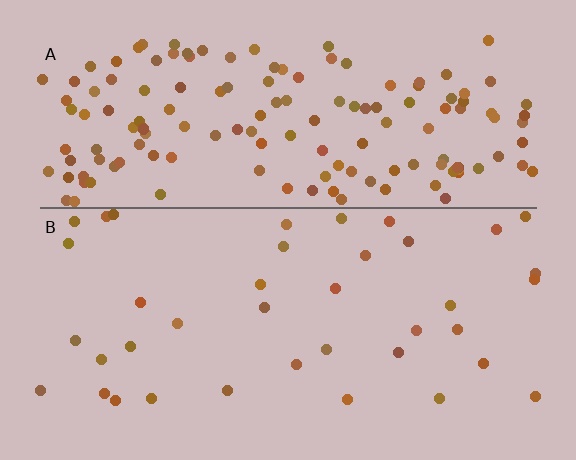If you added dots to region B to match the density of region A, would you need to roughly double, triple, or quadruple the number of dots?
Approximately quadruple.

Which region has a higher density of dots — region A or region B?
A (the top).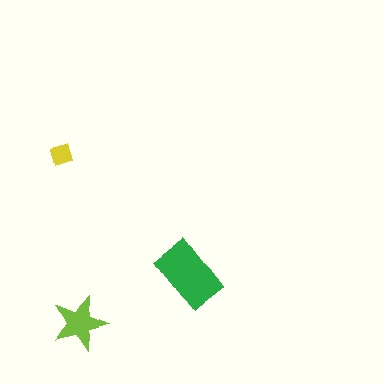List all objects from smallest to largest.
The yellow diamond, the lime star, the green rectangle.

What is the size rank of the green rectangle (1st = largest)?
1st.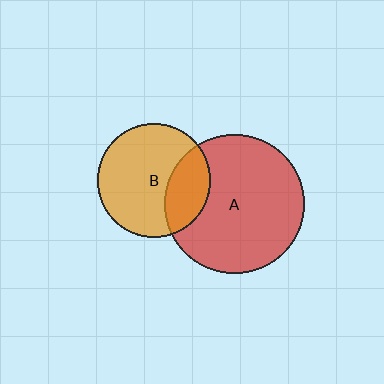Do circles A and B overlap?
Yes.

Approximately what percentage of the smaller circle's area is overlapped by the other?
Approximately 30%.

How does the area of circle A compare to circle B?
Approximately 1.5 times.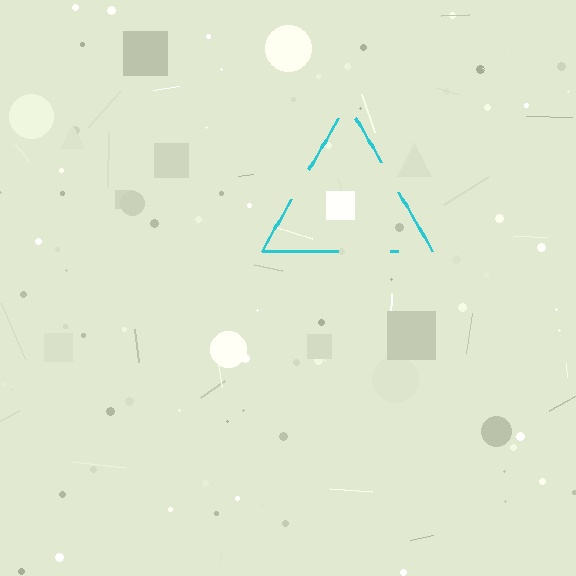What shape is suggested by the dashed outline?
The dashed outline suggests a triangle.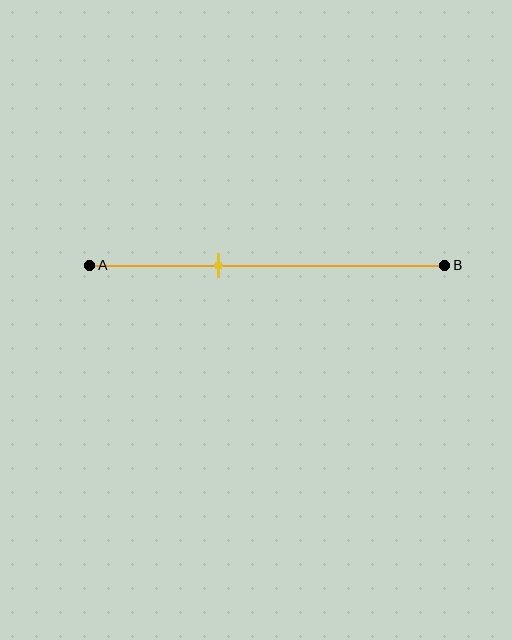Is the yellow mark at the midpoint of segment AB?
No, the mark is at about 35% from A, not at the 50% midpoint.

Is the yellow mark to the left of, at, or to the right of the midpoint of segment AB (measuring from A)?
The yellow mark is to the left of the midpoint of segment AB.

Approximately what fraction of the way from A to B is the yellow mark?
The yellow mark is approximately 35% of the way from A to B.